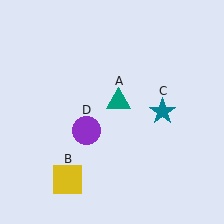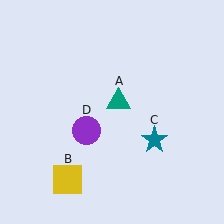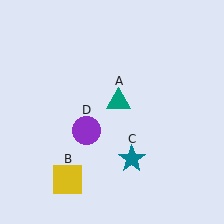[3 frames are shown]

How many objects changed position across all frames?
1 object changed position: teal star (object C).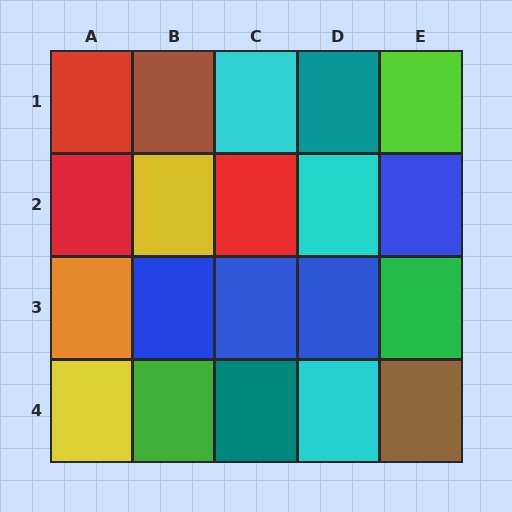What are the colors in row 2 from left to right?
Red, yellow, red, cyan, blue.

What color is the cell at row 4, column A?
Yellow.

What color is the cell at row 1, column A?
Red.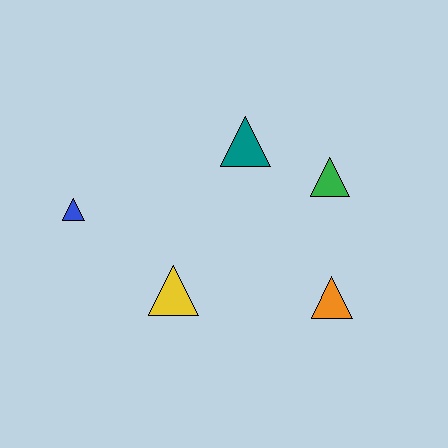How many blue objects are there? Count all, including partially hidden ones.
There is 1 blue object.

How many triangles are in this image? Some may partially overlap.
There are 5 triangles.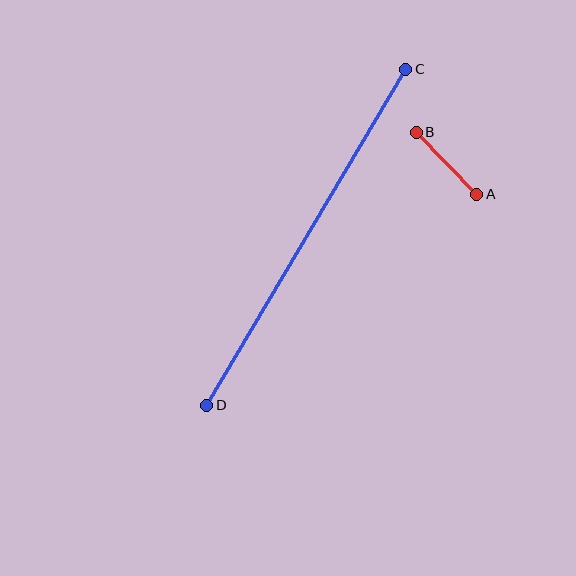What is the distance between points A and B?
The distance is approximately 86 pixels.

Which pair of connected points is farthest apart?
Points C and D are farthest apart.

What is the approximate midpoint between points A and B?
The midpoint is at approximately (447, 163) pixels.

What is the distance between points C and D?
The distance is approximately 390 pixels.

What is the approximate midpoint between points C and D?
The midpoint is at approximately (306, 237) pixels.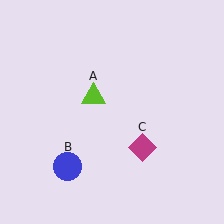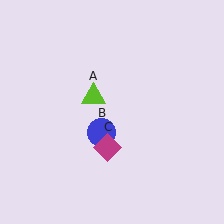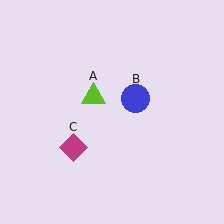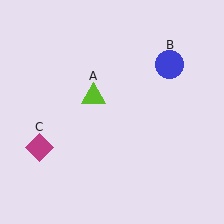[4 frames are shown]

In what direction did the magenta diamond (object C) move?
The magenta diamond (object C) moved left.